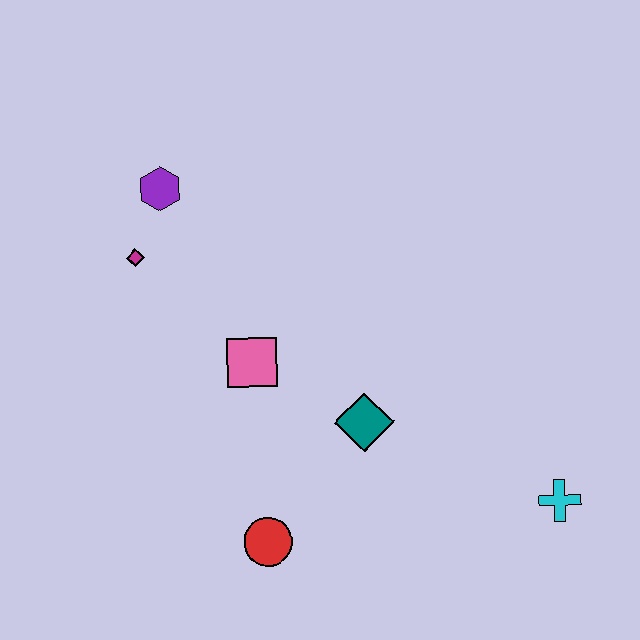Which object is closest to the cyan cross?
The teal diamond is closest to the cyan cross.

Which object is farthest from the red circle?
The purple hexagon is farthest from the red circle.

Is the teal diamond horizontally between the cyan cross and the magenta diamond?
Yes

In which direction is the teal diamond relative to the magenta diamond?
The teal diamond is to the right of the magenta diamond.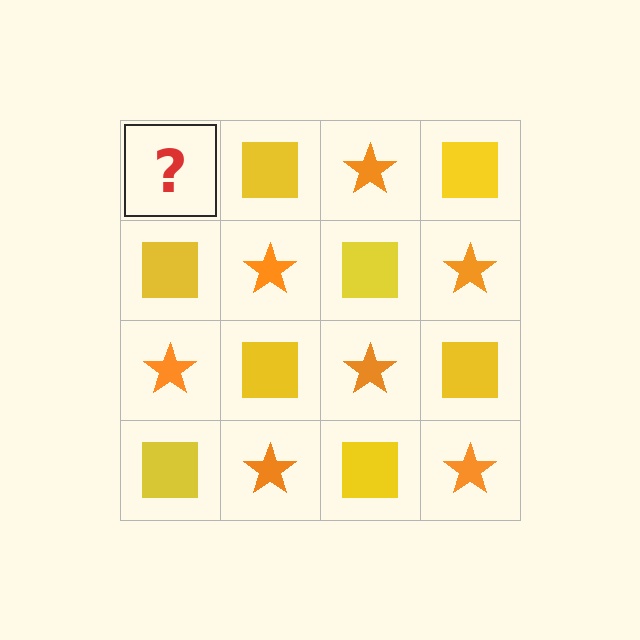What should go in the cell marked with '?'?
The missing cell should contain an orange star.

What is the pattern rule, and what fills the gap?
The rule is that it alternates orange star and yellow square in a checkerboard pattern. The gap should be filled with an orange star.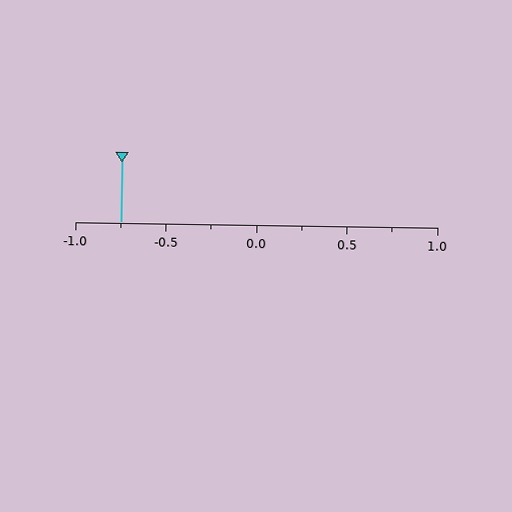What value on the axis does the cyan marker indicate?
The marker indicates approximately -0.75.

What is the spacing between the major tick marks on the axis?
The major ticks are spaced 0.5 apart.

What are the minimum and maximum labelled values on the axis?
The axis runs from -1.0 to 1.0.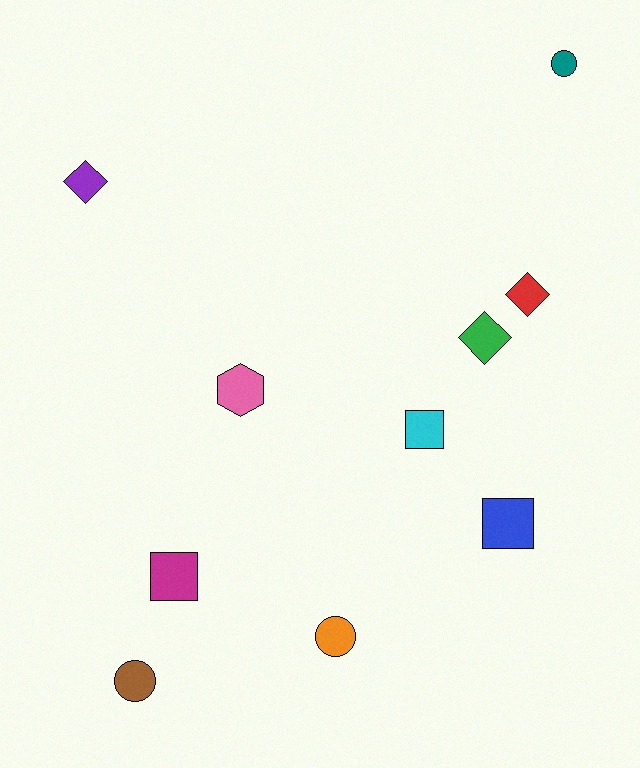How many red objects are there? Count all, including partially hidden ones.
There is 1 red object.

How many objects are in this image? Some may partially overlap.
There are 10 objects.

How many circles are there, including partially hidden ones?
There are 3 circles.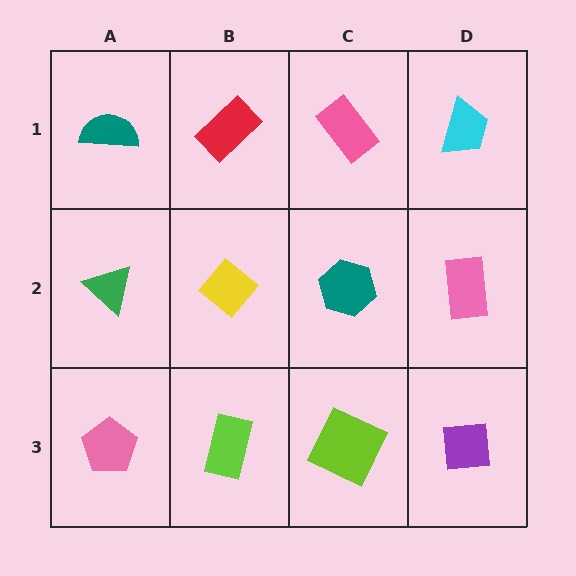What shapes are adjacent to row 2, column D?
A cyan trapezoid (row 1, column D), a purple square (row 3, column D), a teal hexagon (row 2, column C).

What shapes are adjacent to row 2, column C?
A pink rectangle (row 1, column C), a lime square (row 3, column C), a yellow diamond (row 2, column B), a pink rectangle (row 2, column D).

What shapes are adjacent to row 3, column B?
A yellow diamond (row 2, column B), a pink pentagon (row 3, column A), a lime square (row 3, column C).